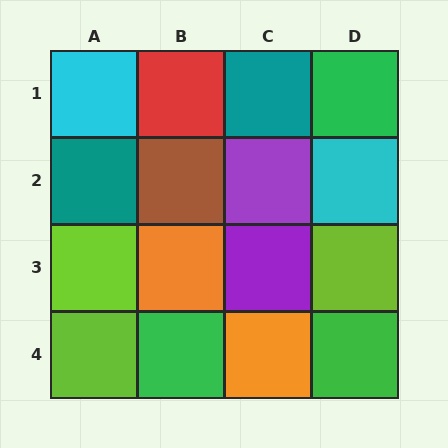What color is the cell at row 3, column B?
Orange.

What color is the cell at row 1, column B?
Red.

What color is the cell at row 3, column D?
Lime.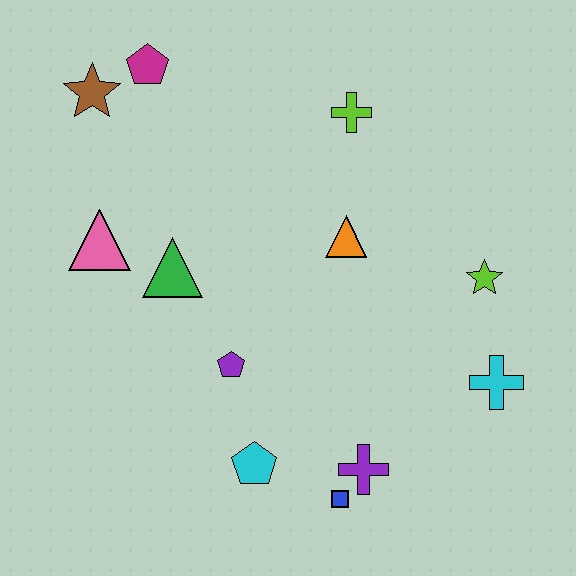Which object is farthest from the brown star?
The cyan cross is farthest from the brown star.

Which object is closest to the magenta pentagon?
The brown star is closest to the magenta pentagon.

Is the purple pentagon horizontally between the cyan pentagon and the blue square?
No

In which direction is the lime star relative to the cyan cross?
The lime star is above the cyan cross.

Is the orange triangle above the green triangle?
Yes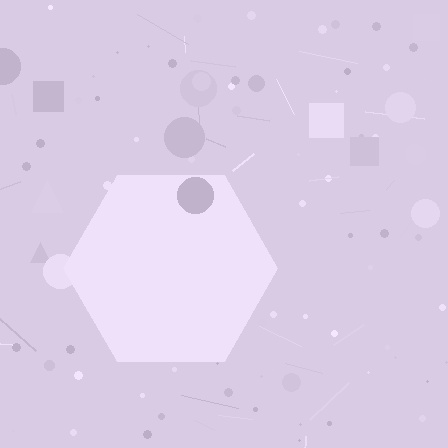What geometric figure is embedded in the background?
A hexagon is embedded in the background.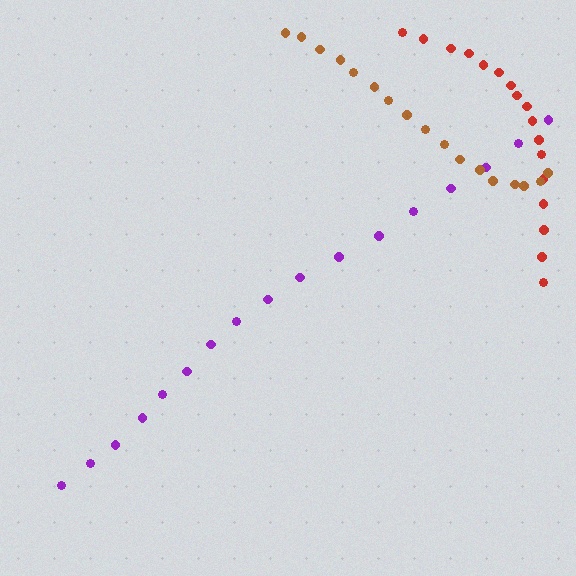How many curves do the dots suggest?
There are 3 distinct paths.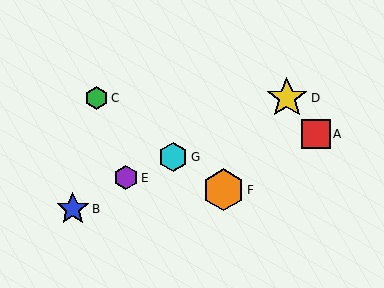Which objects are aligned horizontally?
Objects C, D are aligned horizontally.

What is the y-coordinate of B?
Object B is at y≈209.